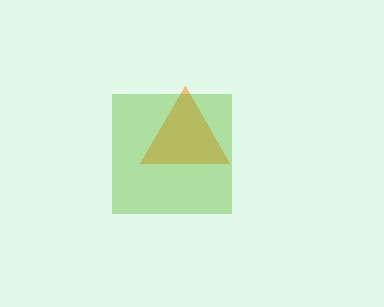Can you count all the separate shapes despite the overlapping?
Yes, there are 2 separate shapes.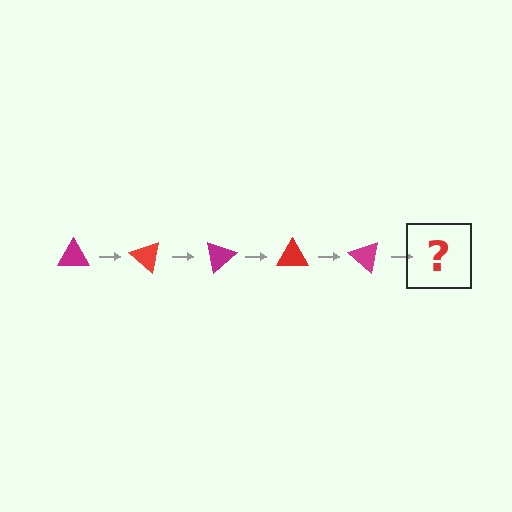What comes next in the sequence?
The next element should be a red triangle, rotated 200 degrees from the start.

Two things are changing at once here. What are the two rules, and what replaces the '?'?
The two rules are that it rotates 40 degrees each step and the color cycles through magenta and red. The '?' should be a red triangle, rotated 200 degrees from the start.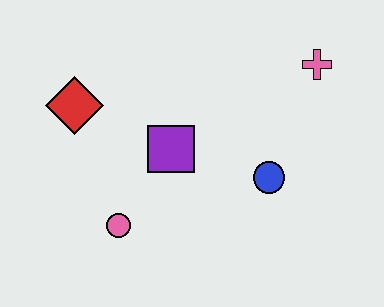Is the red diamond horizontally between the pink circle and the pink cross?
No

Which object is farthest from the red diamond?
The pink cross is farthest from the red diamond.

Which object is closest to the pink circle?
The purple square is closest to the pink circle.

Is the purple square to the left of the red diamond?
No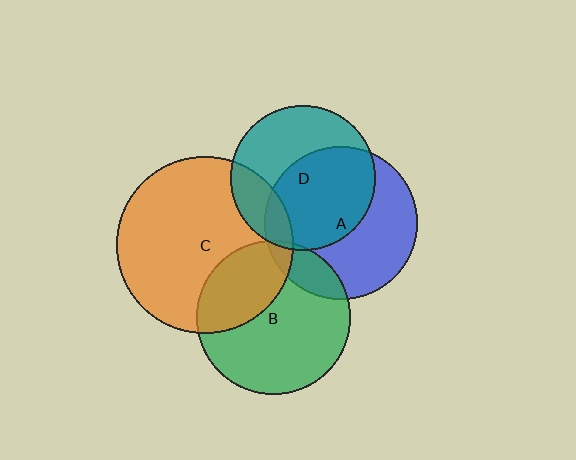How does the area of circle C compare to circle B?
Approximately 1.3 times.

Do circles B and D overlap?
Yes.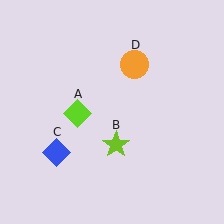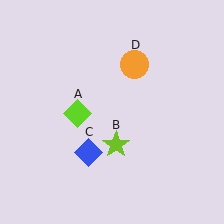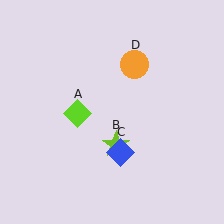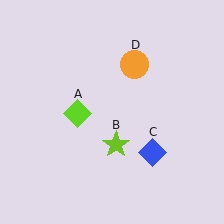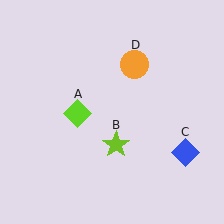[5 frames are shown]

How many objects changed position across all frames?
1 object changed position: blue diamond (object C).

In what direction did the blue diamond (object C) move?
The blue diamond (object C) moved right.